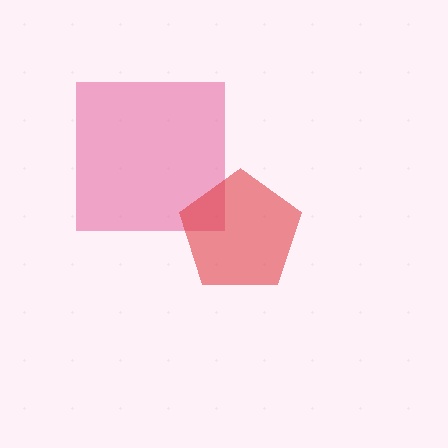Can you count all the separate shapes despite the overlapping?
Yes, there are 2 separate shapes.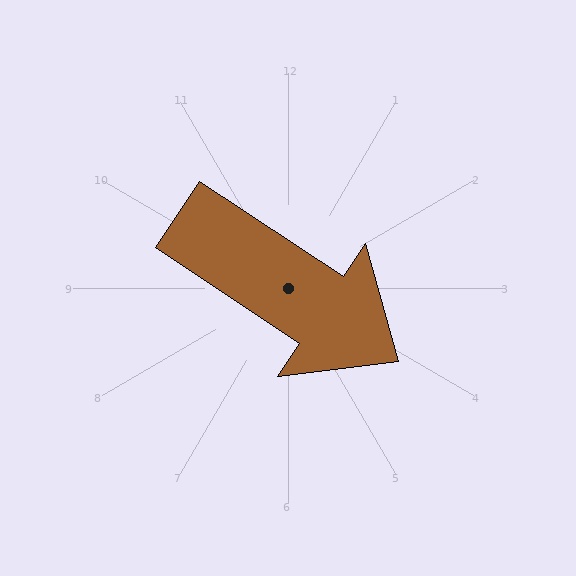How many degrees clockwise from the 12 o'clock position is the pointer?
Approximately 123 degrees.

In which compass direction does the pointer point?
Southeast.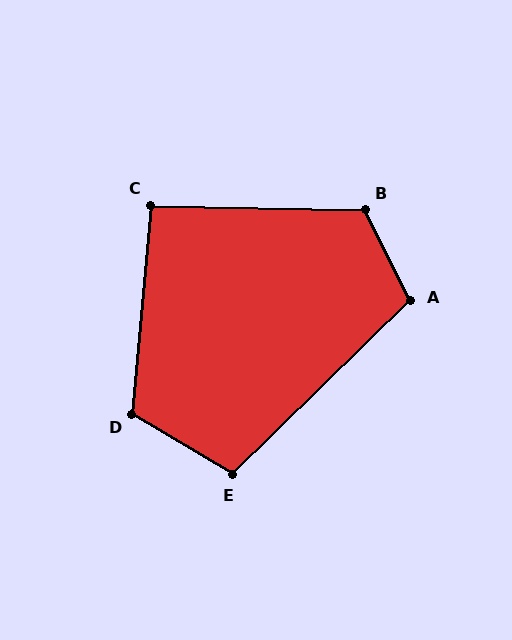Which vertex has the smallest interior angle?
C, at approximately 94 degrees.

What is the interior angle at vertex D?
Approximately 116 degrees (obtuse).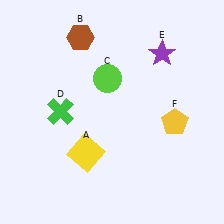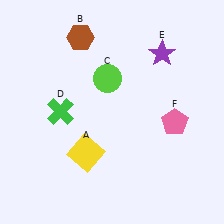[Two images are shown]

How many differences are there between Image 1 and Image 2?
There is 1 difference between the two images.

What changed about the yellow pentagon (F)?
In Image 1, F is yellow. In Image 2, it changed to pink.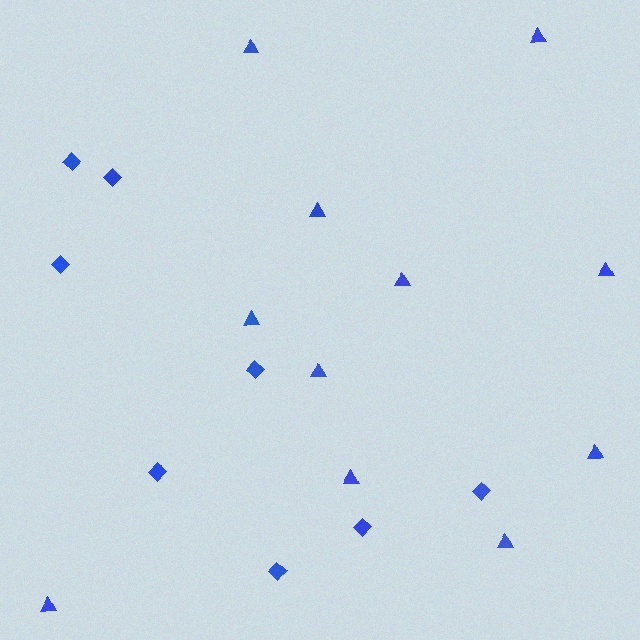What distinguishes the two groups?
There are 2 groups: one group of diamonds (8) and one group of triangles (11).